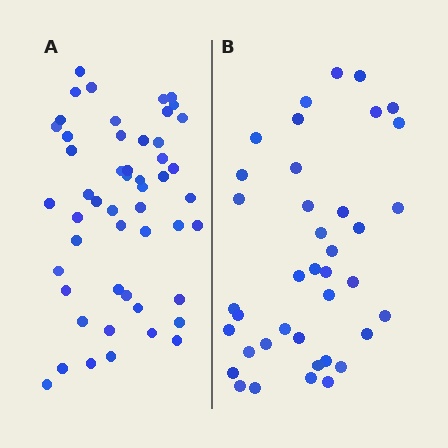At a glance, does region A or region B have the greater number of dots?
Region A (the left region) has more dots.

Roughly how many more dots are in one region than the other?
Region A has roughly 12 or so more dots than region B.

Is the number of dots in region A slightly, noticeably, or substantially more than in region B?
Region A has noticeably more, but not dramatically so. The ratio is roughly 1.3 to 1.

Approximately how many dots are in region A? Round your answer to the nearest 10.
About 50 dots. (The exact count is 51, which rounds to 50.)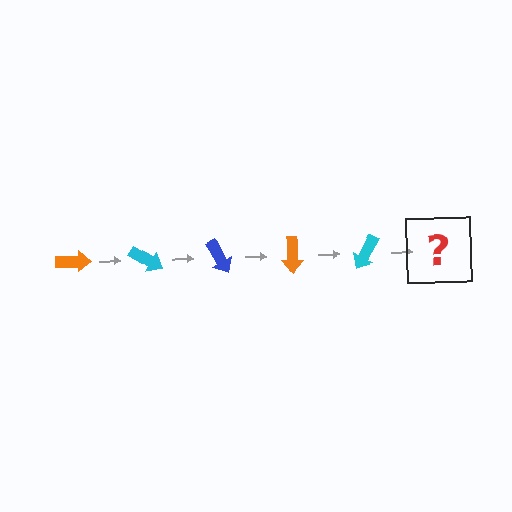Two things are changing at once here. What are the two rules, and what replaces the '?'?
The two rules are that it rotates 30 degrees each step and the color cycles through orange, cyan, and blue. The '?' should be a blue arrow, rotated 150 degrees from the start.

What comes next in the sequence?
The next element should be a blue arrow, rotated 150 degrees from the start.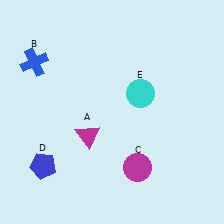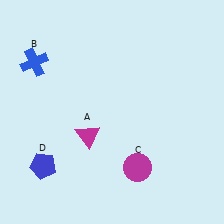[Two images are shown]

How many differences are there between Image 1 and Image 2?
There is 1 difference between the two images.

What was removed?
The cyan circle (E) was removed in Image 2.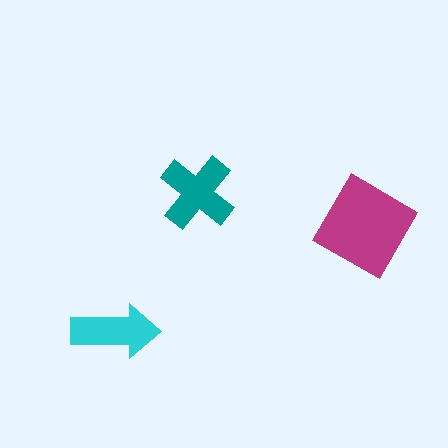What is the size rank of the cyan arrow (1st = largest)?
3rd.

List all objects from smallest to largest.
The cyan arrow, the teal cross, the magenta diamond.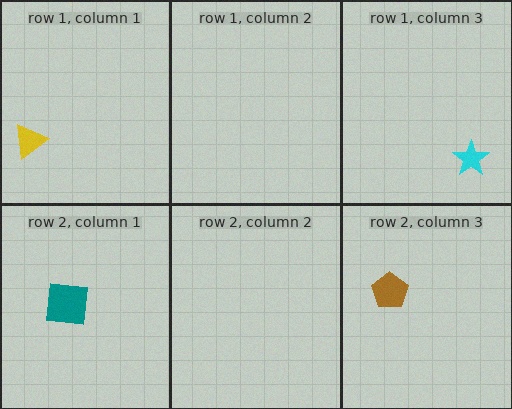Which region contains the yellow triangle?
The row 1, column 1 region.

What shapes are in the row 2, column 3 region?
The brown pentagon.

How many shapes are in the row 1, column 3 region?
1.